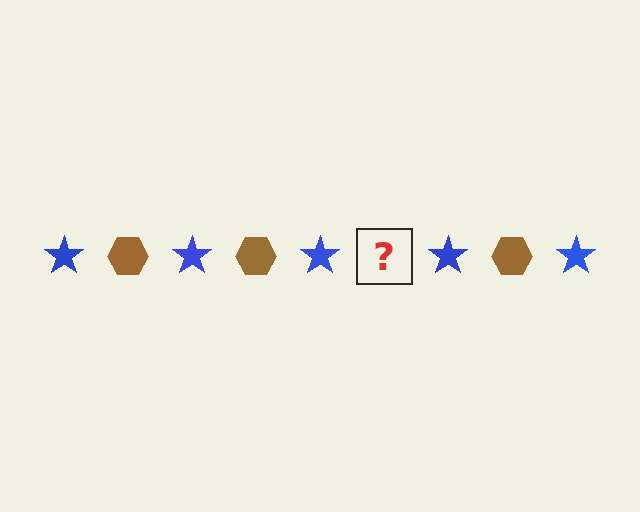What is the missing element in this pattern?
The missing element is a brown hexagon.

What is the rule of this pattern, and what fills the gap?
The rule is that the pattern alternates between blue star and brown hexagon. The gap should be filled with a brown hexagon.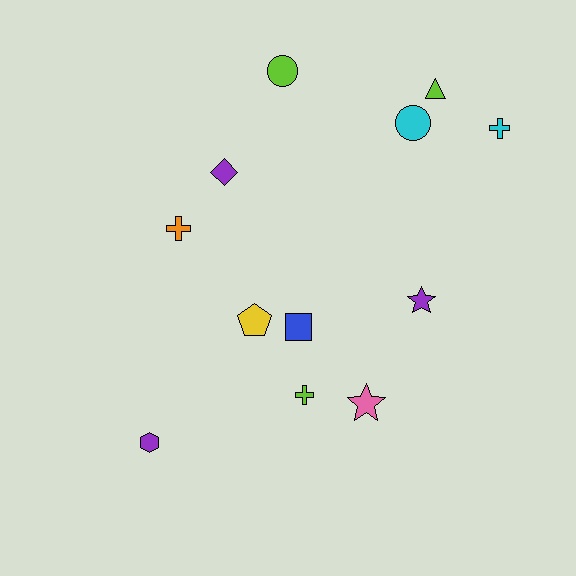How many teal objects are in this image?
There are no teal objects.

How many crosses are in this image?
There are 3 crosses.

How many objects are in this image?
There are 12 objects.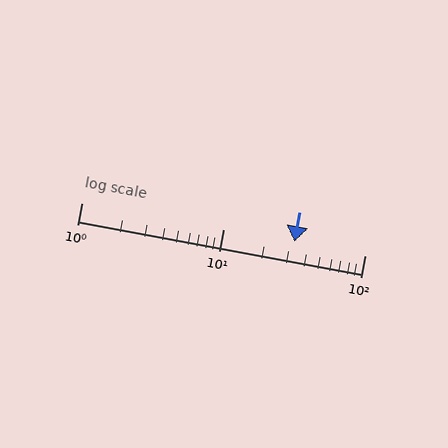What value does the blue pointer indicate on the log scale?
The pointer indicates approximately 32.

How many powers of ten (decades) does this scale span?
The scale spans 2 decades, from 1 to 100.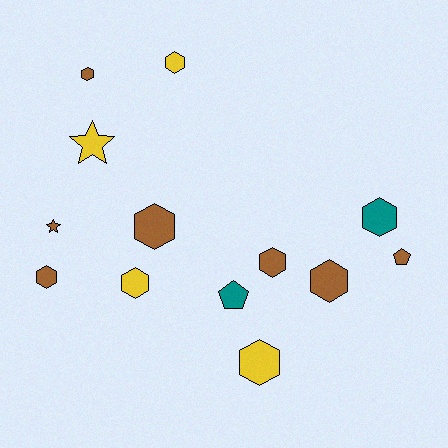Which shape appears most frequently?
Hexagon, with 9 objects.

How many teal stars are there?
There are no teal stars.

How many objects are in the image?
There are 13 objects.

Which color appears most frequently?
Brown, with 7 objects.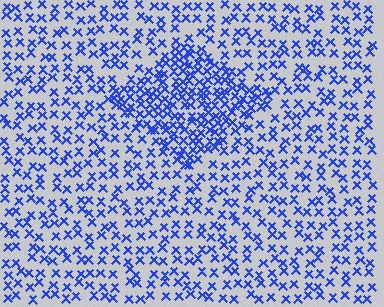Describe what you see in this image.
The image contains small blue elements arranged at two different densities. A diamond-shaped region is visible where the elements are more densely packed than the surrounding area.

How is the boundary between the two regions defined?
The boundary is defined by a change in element density (approximately 2.0x ratio). All elements are the same color, size, and shape.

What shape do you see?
I see a diamond.